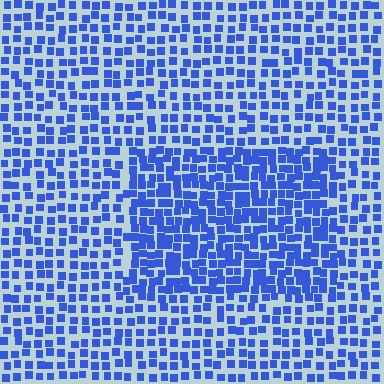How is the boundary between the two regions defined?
The boundary is defined by a change in element density (approximately 1.7x ratio). All elements are the same color, size, and shape.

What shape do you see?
I see a rectangle.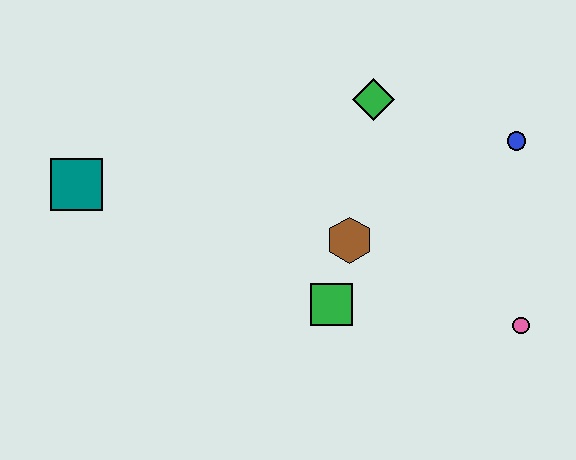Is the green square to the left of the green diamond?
Yes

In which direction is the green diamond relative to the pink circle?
The green diamond is above the pink circle.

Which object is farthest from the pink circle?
The teal square is farthest from the pink circle.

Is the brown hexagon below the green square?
No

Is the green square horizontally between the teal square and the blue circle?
Yes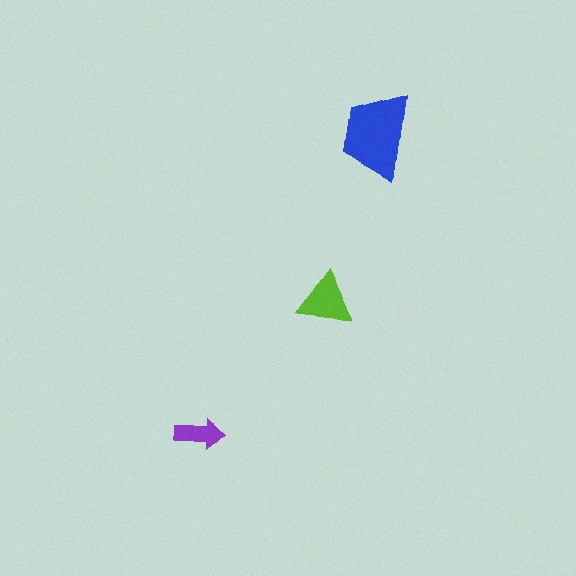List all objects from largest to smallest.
The blue trapezoid, the lime triangle, the purple arrow.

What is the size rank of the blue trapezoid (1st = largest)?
1st.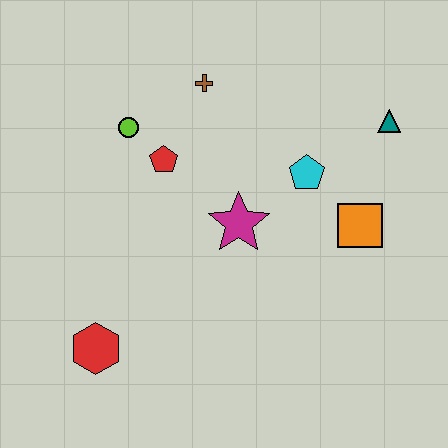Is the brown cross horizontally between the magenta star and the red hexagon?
Yes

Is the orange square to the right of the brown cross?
Yes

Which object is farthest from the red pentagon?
The teal triangle is farthest from the red pentagon.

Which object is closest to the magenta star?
The cyan pentagon is closest to the magenta star.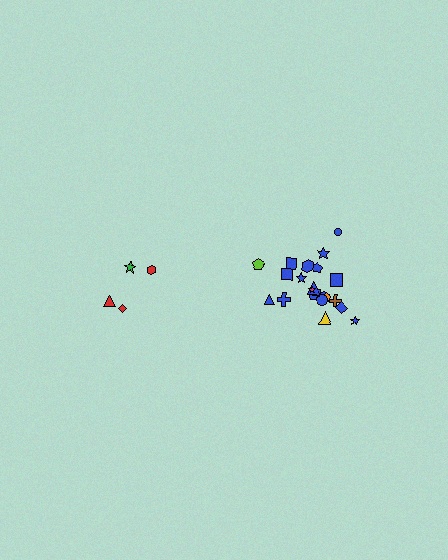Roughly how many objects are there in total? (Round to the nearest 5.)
Roughly 25 objects in total.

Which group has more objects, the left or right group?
The right group.